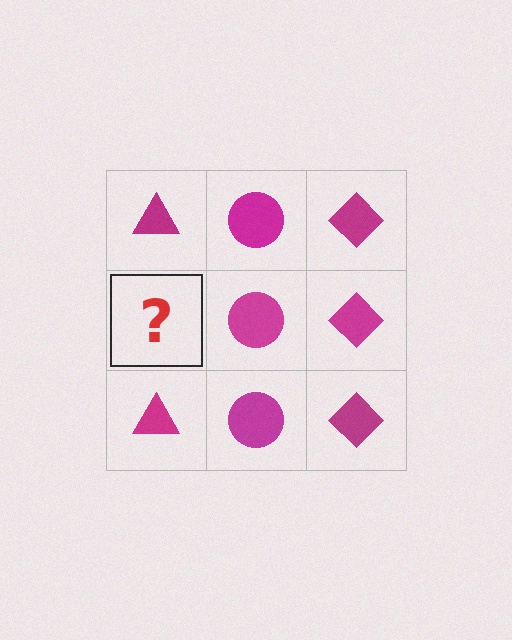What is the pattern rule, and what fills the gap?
The rule is that each column has a consistent shape. The gap should be filled with a magenta triangle.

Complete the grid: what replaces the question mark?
The question mark should be replaced with a magenta triangle.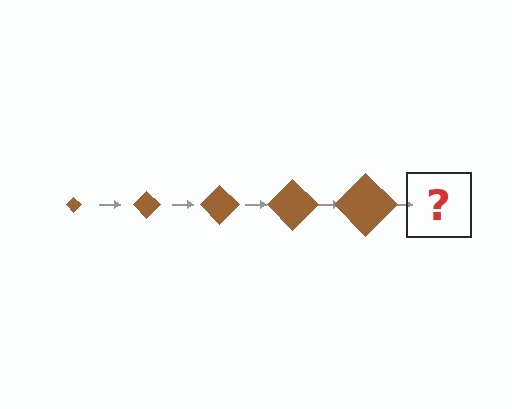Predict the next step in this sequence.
The next step is a brown diamond, larger than the previous one.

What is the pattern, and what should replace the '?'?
The pattern is that the diamond gets progressively larger each step. The '?' should be a brown diamond, larger than the previous one.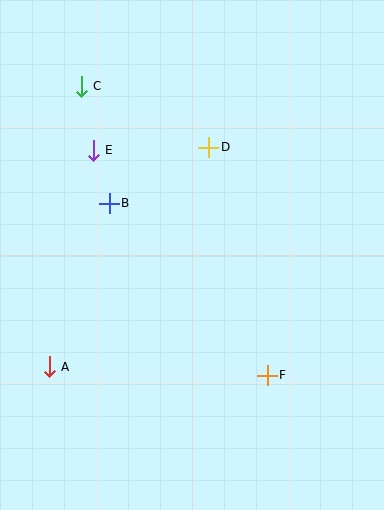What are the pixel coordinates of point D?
Point D is at (209, 147).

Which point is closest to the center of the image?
Point B at (109, 203) is closest to the center.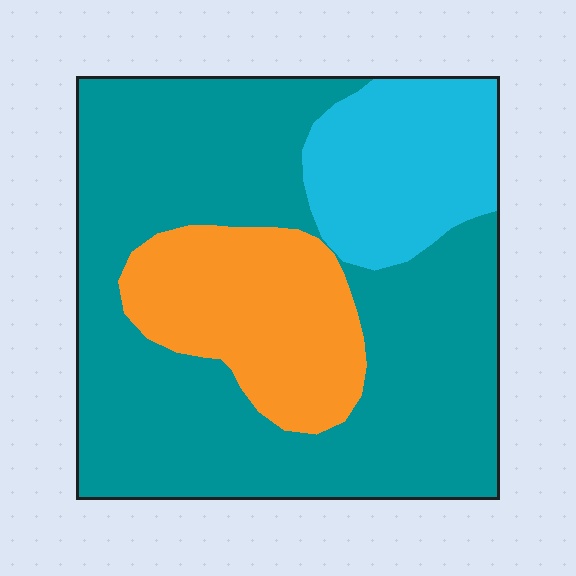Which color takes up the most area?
Teal, at roughly 65%.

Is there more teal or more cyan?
Teal.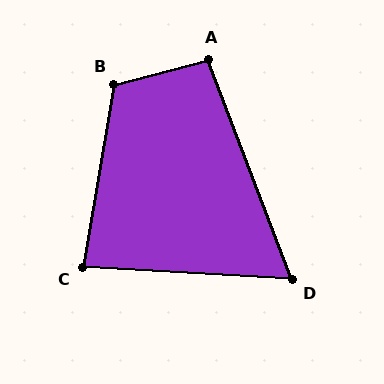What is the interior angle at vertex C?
Approximately 84 degrees (acute).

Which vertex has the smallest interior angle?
D, at approximately 66 degrees.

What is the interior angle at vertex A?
Approximately 96 degrees (obtuse).